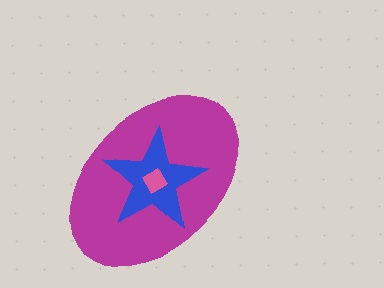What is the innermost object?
The pink diamond.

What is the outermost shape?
The magenta ellipse.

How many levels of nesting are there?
3.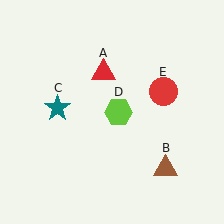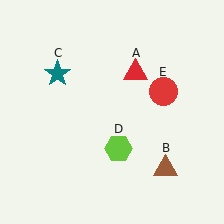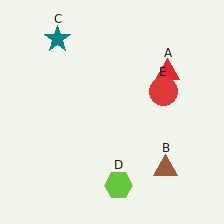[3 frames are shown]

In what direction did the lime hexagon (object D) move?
The lime hexagon (object D) moved down.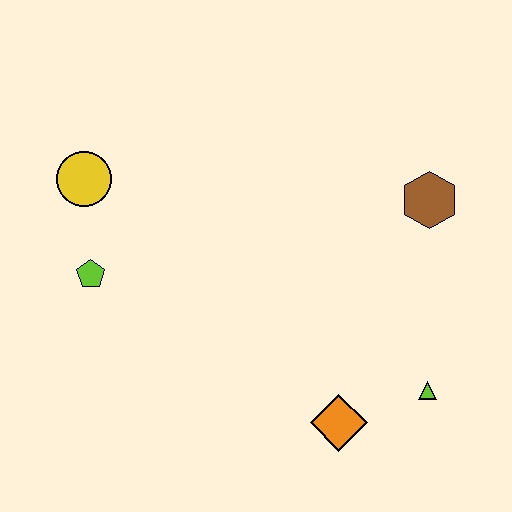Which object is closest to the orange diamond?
The lime triangle is closest to the orange diamond.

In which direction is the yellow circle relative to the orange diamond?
The yellow circle is to the left of the orange diamond.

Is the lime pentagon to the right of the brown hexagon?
No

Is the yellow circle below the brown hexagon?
No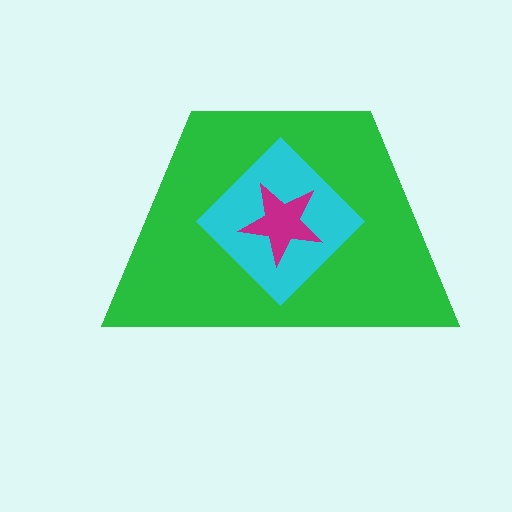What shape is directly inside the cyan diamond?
The magenta star.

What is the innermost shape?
The magenta star.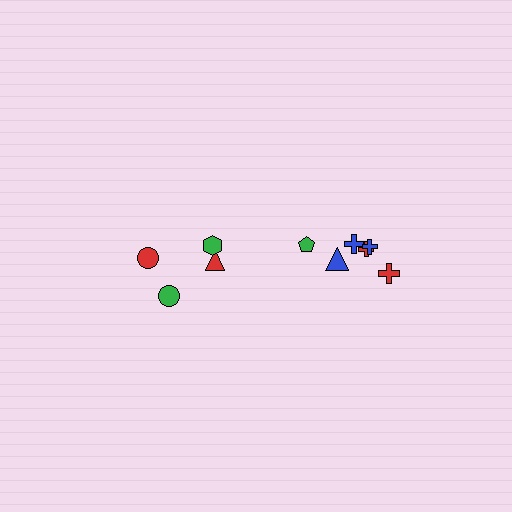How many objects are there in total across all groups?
There are 10 objects.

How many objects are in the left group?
There are 4 objects.